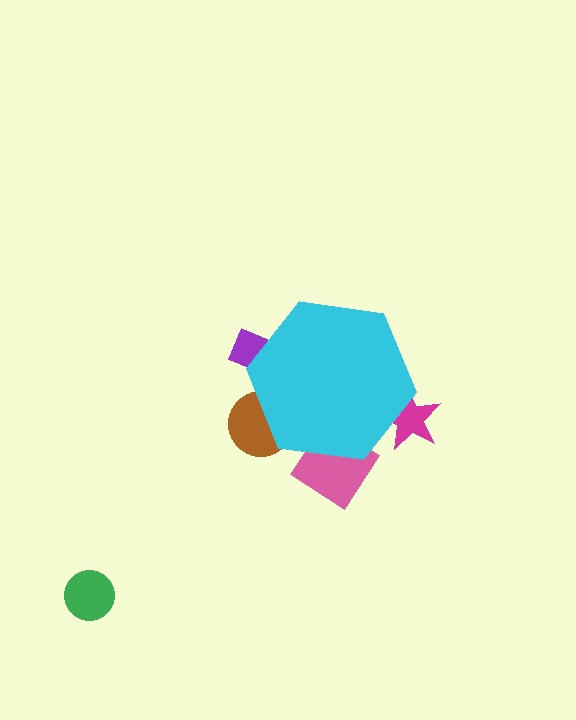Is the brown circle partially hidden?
Yes, the brown circle is partially hidden behind the cyan hexagon.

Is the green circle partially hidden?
No, the green circle is fully visible.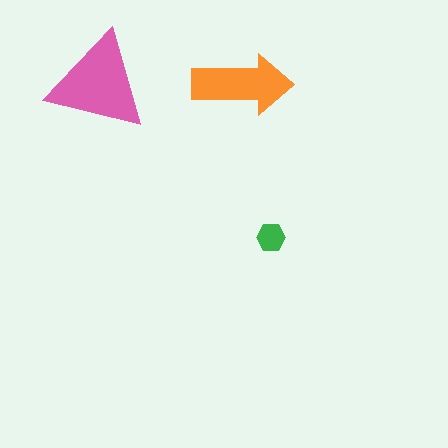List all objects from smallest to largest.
The green hexagon, the orange arrow, the pink triangle.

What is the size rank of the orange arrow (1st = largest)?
2nd.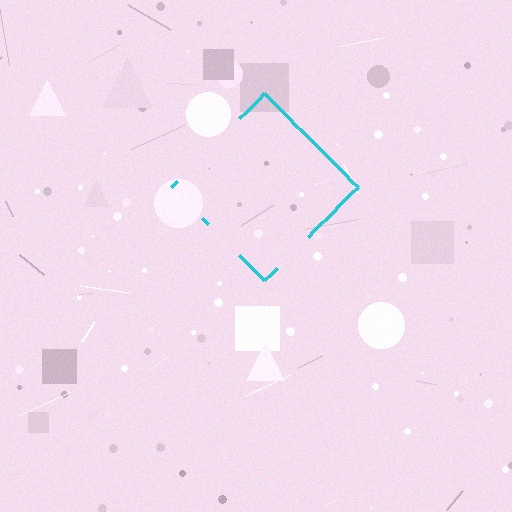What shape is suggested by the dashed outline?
The dashed outline suggests a diamond.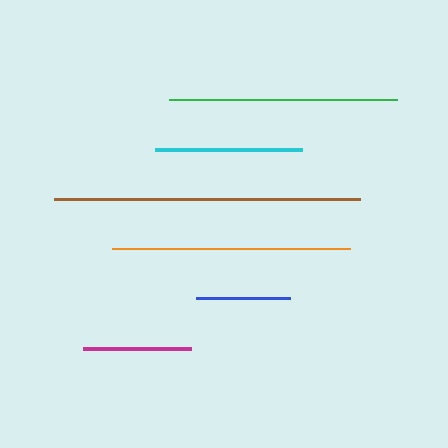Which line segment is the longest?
The brown line is the longest at approximately 306 pixels.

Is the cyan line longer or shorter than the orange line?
The orange line is longer than the cyan line.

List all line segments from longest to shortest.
From longest to shortest: brown, orange, green, cyan, magenta, blue.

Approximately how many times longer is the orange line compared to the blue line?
The orange line is approximately 2.5 times the length of the blue line.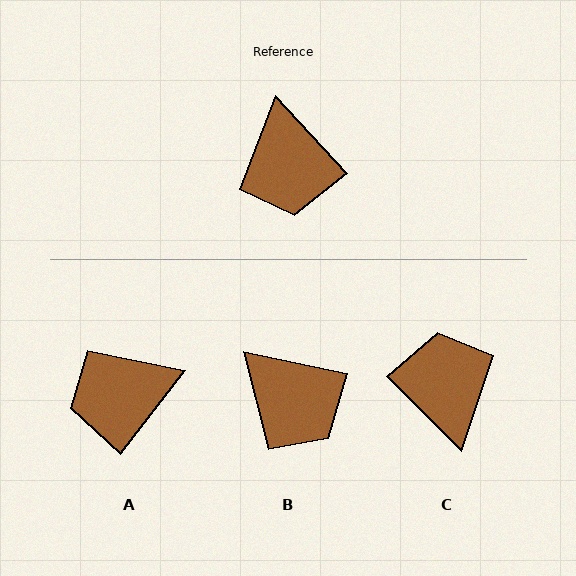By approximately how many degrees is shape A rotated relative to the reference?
Approximately 80 degrees clockwise.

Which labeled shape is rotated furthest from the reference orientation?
C, about 177 degrees away.